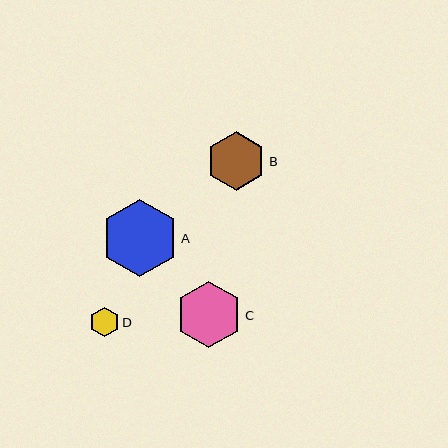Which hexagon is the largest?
Hexagon A is the largest with a size of approximately 77 pixels.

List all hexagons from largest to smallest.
From largest to smallest: A, C, B, D.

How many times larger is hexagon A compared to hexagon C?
Hexagon A is approximately 1.2 times the size of hexagon C.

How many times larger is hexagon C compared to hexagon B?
Hexagon C is approximately 1.1 times the size of hexagon B.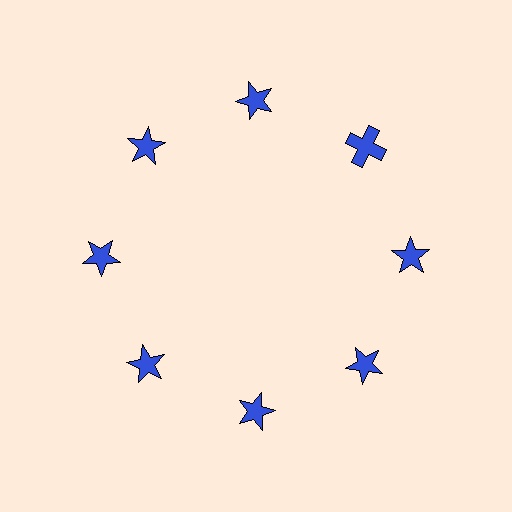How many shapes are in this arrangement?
There are 8 shapes arranged in a ring pattern.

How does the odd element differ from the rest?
It has a different shape: cross instead of star.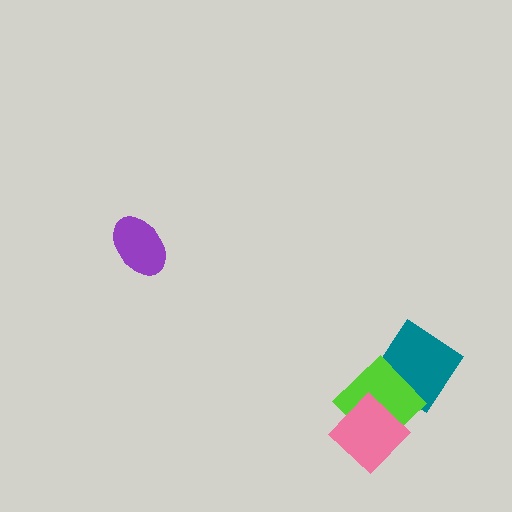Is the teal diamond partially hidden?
Yes, it is partially covered by another shape.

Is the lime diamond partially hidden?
Yes, it is partially covered by another shape.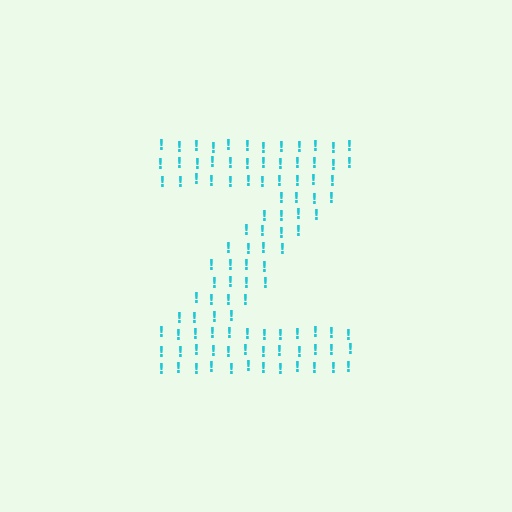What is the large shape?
The large shape is the letter Z.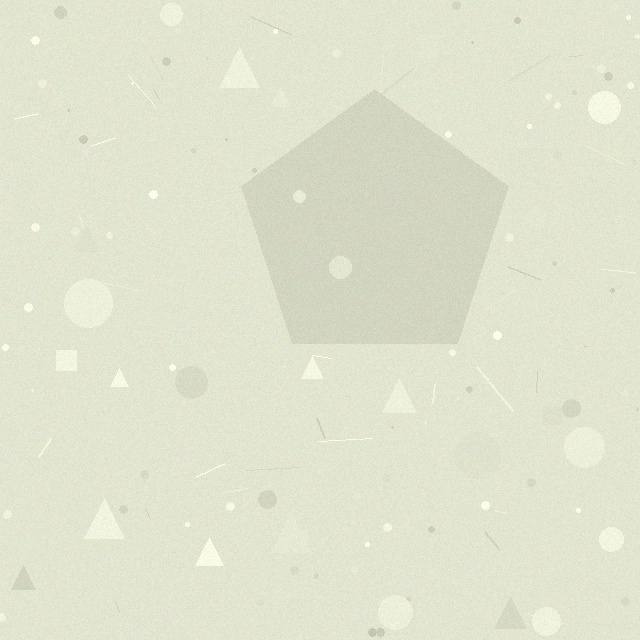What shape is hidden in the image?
A pentagon is hidden in the image.